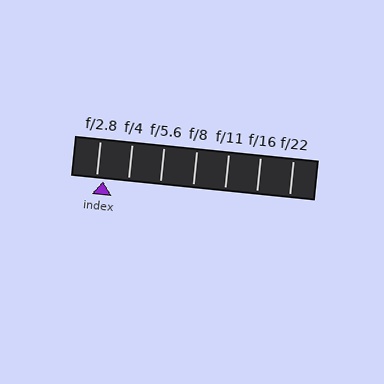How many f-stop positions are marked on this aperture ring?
There are 7 f-stop positions marked.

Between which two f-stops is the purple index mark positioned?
The index mark is between f/2.8 and f/4.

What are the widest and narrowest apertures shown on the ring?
The widest aperture shown is f/2.8 and the narrowest is f/22.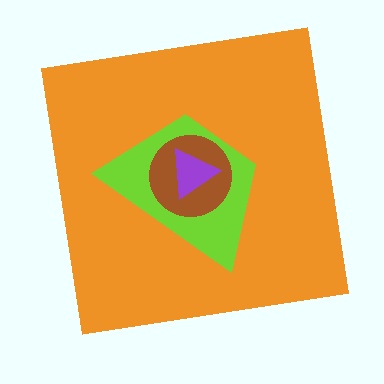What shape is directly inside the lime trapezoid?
The brown circle.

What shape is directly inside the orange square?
The lime trapezoid.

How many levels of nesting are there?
4.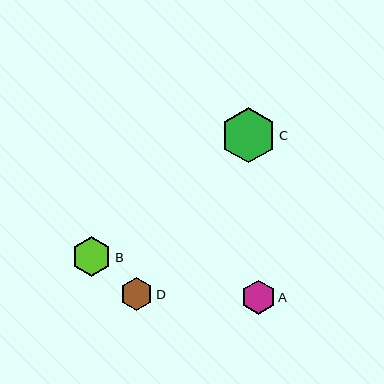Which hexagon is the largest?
Hexagon C is the largest with a size of approximately 55 pixels.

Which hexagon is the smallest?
Hexagon D is the smallest with a size of approximately 33 pixels.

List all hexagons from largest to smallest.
From largest to smallest: C, B, A, D.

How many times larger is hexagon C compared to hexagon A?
Hexagon C is approximately 1.6 times the size of hexagon A.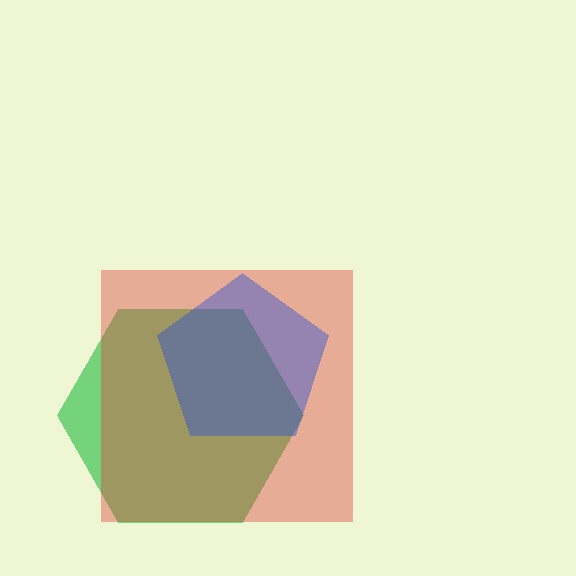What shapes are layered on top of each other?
The layered shapes are: a green hexagon, a red square, a blue pentagon.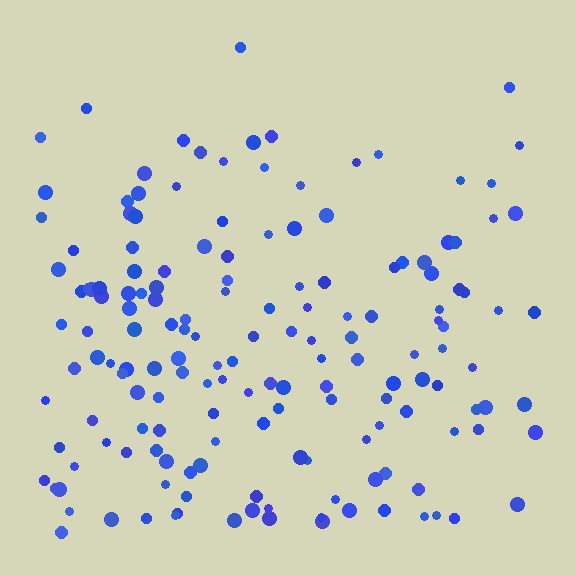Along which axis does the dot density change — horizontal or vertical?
Vertical.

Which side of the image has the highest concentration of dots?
The bottom.